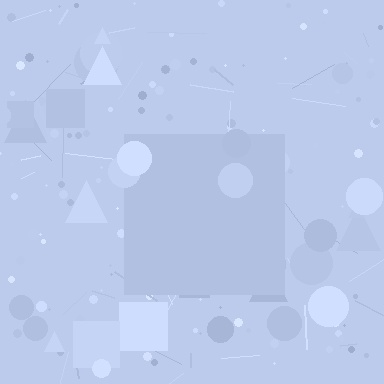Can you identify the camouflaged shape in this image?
The camouflaged shape is a square.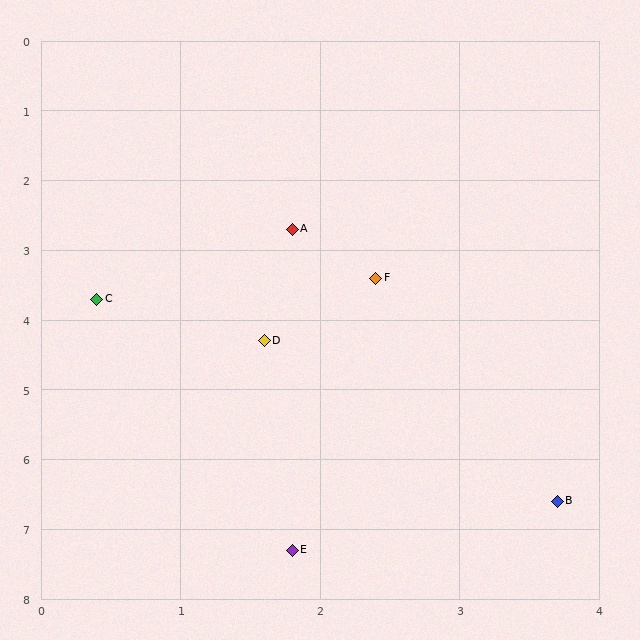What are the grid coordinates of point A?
Point A is at approximately (1.8, 2.7).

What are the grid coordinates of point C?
Point C is at approximately (0.4, 3.7).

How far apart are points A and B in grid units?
Points A and B are about 4.3 grid units apart.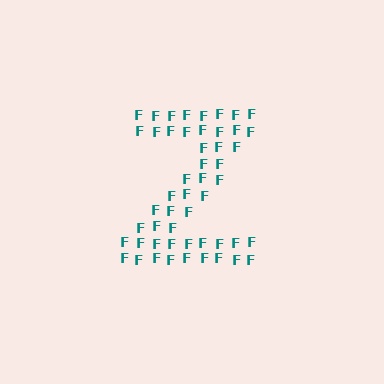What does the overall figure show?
The overall figure shows the letter Z.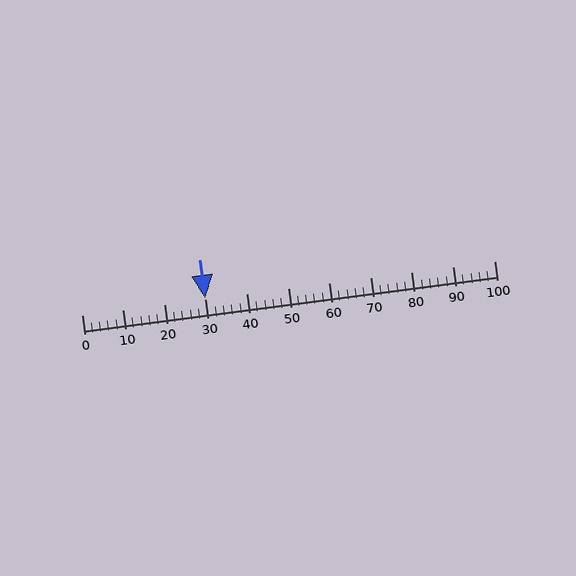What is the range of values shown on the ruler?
The ruler shows values from 0 to 100.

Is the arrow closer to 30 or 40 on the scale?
The arrow is closer to 30.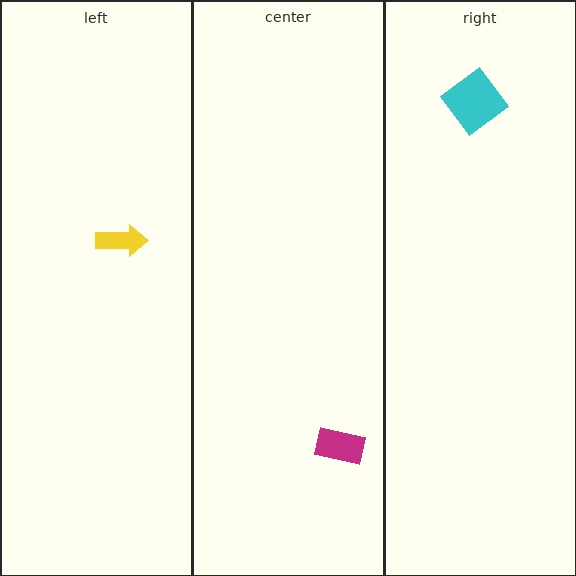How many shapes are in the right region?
1.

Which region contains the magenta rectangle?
The center region.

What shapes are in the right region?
The cyan diamond.